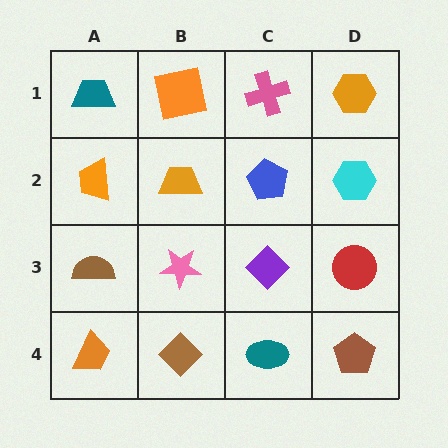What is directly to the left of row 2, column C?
An orange trapezoid.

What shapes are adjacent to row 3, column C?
A blue pentagon (row 2, column C), a teal ellipse (row 4, column C), a pink star (row 3, column B), a red circle (row 3, column D).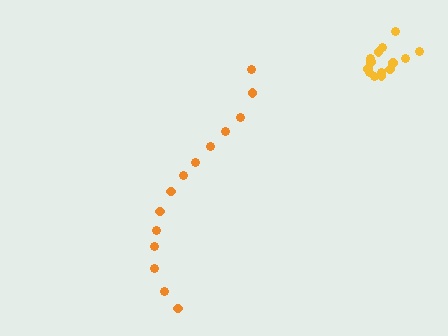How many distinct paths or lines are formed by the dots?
There are 2 distinct paths.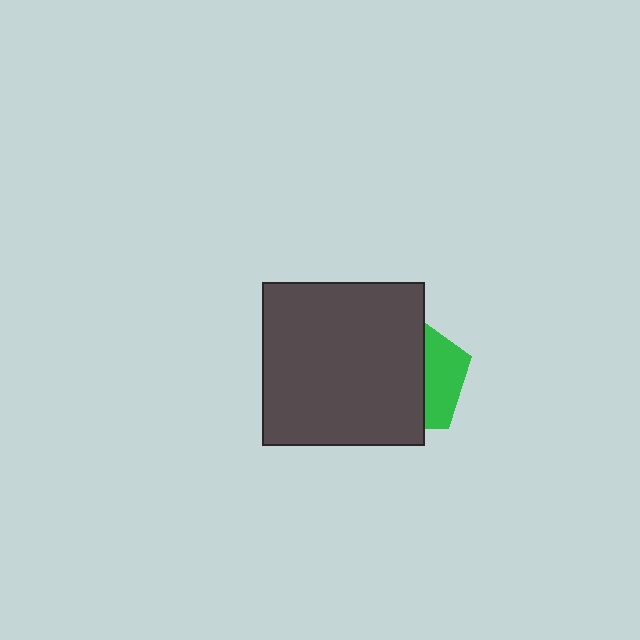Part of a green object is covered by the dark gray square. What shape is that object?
It is a pentagon.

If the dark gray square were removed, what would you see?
You would see the complete green pentagon.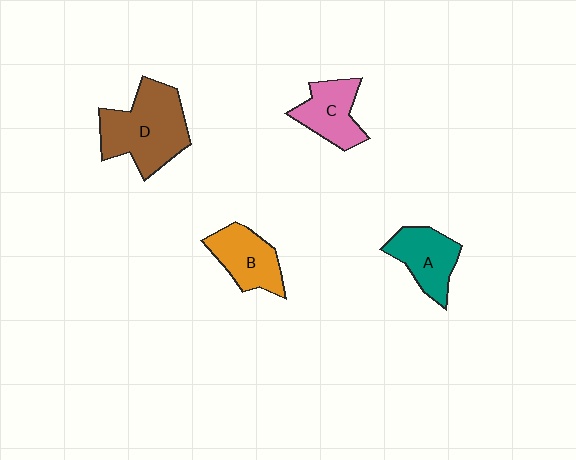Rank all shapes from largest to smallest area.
From largest to smallest: D (brown), A (teal), B (orange), C (pink).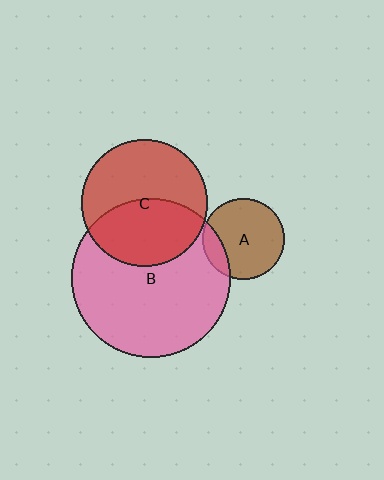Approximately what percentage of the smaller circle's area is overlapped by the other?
Approximately 45%.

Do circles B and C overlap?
Yes.